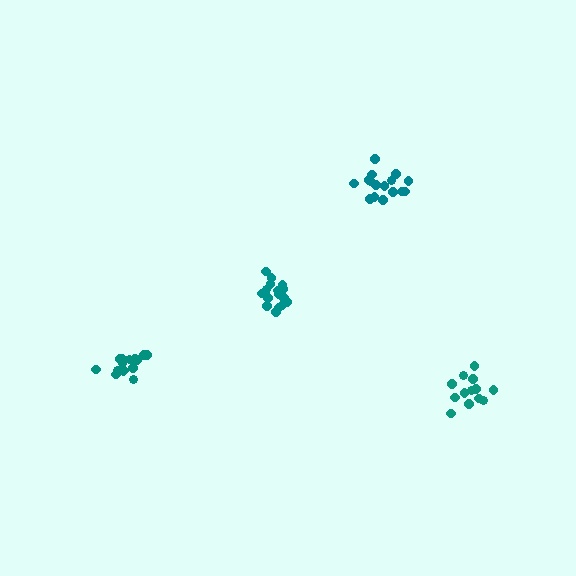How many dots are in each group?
Group 1: 16 dots, Group 2: 13 dots, Group 3: 16 dots, Group 4: 15 dots (60 total).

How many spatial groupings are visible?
There are 4 spatial groupings.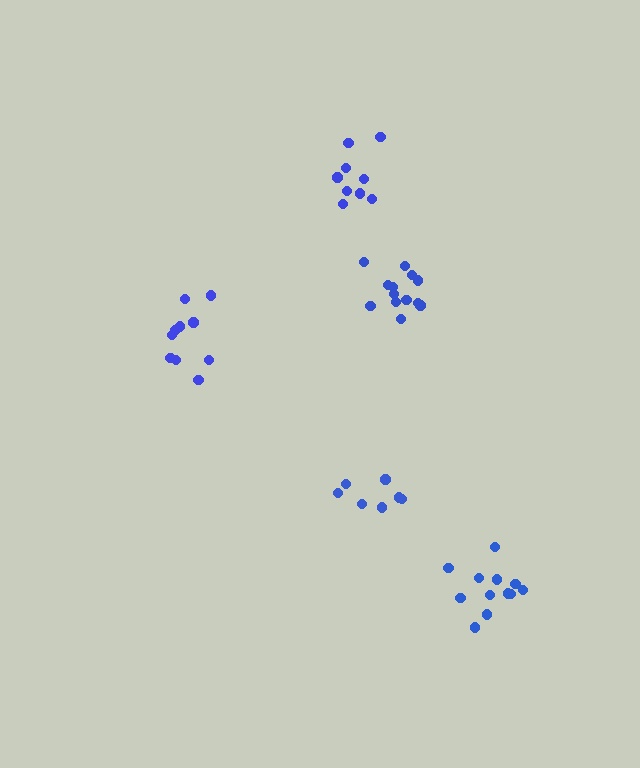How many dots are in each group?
Group 1: 7 dots, Group 2: 12 dots, Group 3: 10 dots, Group 4: 9 dots, Group 5: 13 dots (51 total).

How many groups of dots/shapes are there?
There are 5 groups.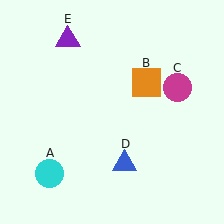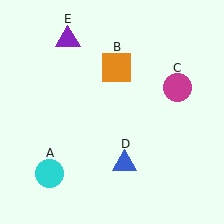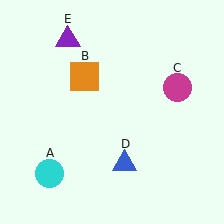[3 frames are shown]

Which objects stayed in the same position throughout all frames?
Cyan circle (object A) and magenta circle (object C) and blue triangle (object D) and purple triangle (object E) remained stationary.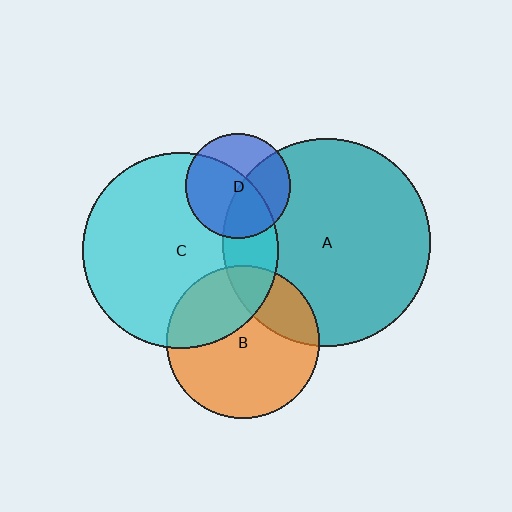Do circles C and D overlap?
Yes.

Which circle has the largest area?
Circle A (teal).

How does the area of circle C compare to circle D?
Approximately 3.5 times.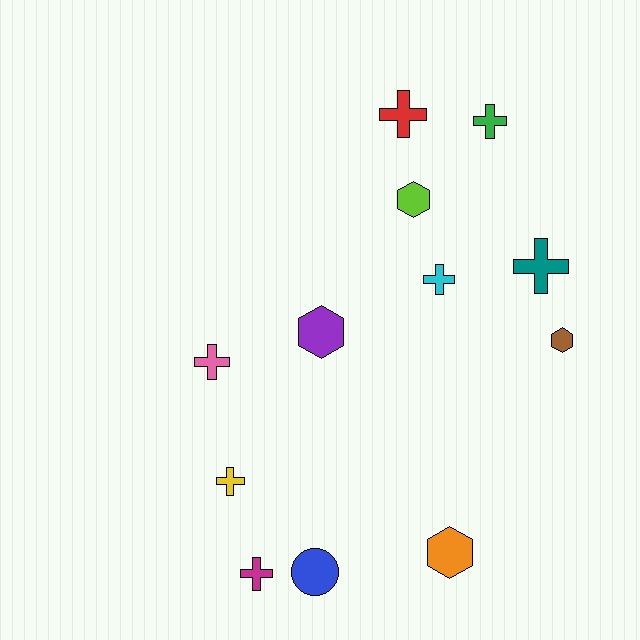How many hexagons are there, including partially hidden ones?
There are 4 hexagons.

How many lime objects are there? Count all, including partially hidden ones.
There is 1 lime object.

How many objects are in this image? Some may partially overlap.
There are 12 objects.